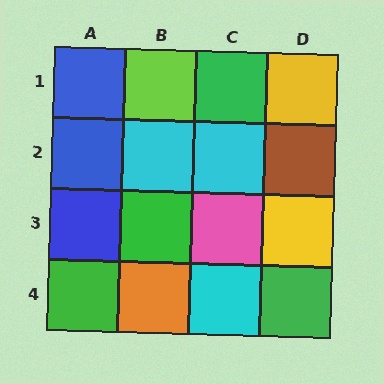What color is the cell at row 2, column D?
Brown.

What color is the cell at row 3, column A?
Blue.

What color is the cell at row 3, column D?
Yellow.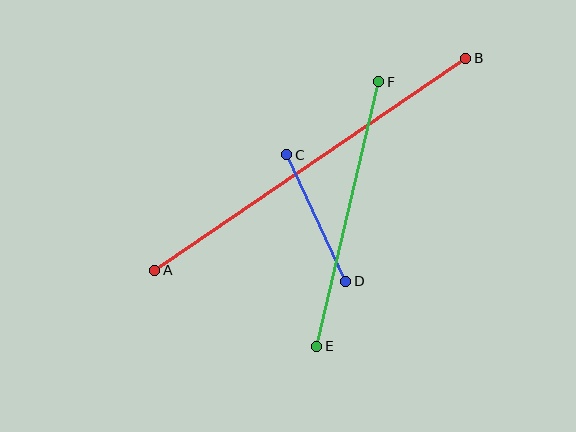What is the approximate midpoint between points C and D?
The midpoint is at approximately (316, 218) pixels.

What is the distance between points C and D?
The distance is approximately 139 pixels.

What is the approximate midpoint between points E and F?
The midpoint is at approximately (348, 214) pixels.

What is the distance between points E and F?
The distance is approximately 271 pixels.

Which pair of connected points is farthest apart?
Points A and B are farthest apart.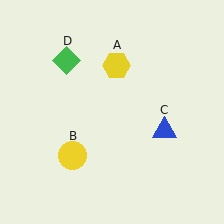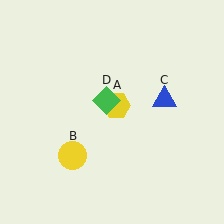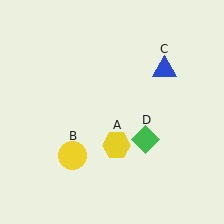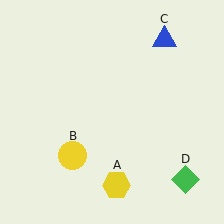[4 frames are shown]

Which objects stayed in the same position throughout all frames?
Yellow circle (object B) remained stationary.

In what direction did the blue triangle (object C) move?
The blue triangle (object C) moved up.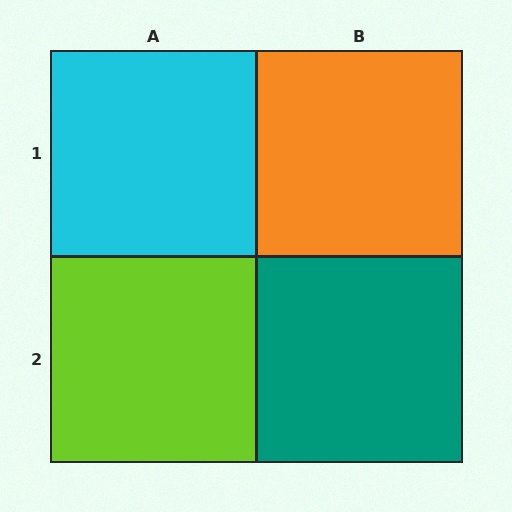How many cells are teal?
1 cell is teal.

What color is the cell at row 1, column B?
Orange.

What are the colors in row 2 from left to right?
Lime, teal.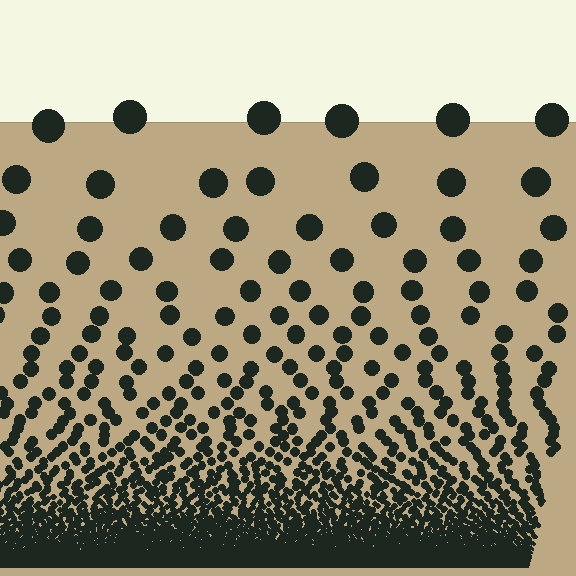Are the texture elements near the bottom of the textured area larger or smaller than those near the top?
Smaller. The gradient is inverted — elements near the bottom are smaller and denser.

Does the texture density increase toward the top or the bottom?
Density increases toward the bottom.